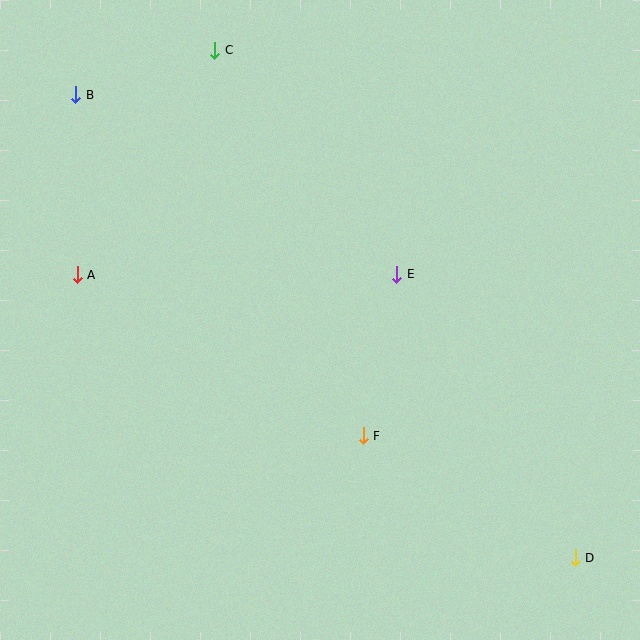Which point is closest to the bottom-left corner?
Point A is closest to the bottom-left corner.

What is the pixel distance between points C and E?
The distance between C and E is 289 pixels.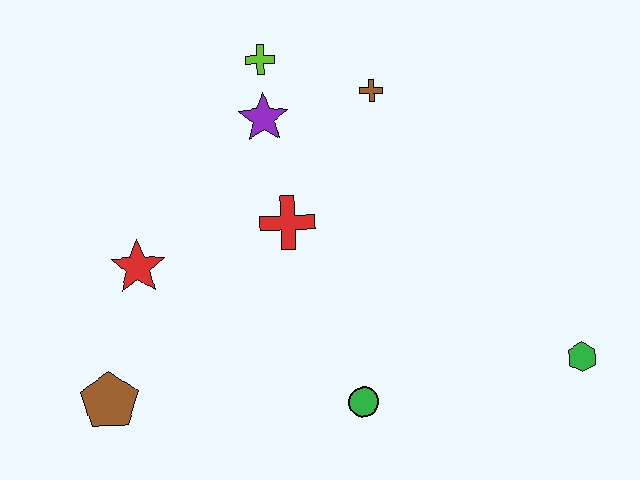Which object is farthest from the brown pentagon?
The green hexagon is farthest from the brown pentagon.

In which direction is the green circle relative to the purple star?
The green circle is below the purple star.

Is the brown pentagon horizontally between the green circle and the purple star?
No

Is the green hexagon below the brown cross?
Yes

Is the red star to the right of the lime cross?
No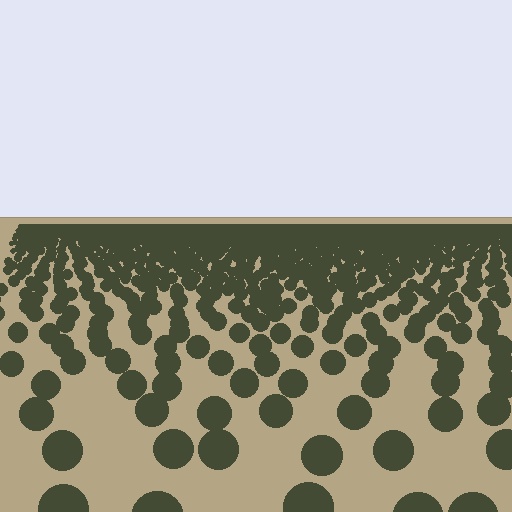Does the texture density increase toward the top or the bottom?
Density increases toward the top.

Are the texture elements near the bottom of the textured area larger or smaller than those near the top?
Larger. Near the bottom, elements are closer to the viewer and appear at a bigger on-screen size.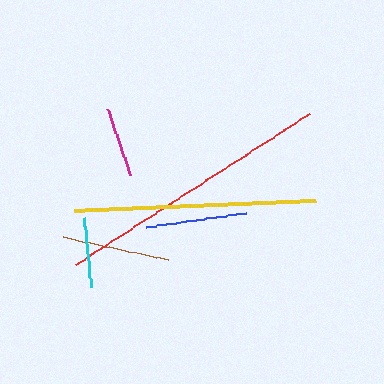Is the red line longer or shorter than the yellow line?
The red line is longer than the yellow line.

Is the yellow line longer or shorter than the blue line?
The yellow line is longer than the blue line.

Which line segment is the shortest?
The magenta line is the shortest at approximately 69 pixels.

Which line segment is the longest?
The red line is the longest at approximately 278 pixels.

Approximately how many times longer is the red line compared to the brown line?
The red line is approximately 2.6 times the length of the brown line.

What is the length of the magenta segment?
The magenta segment is approximately 69 pixels long.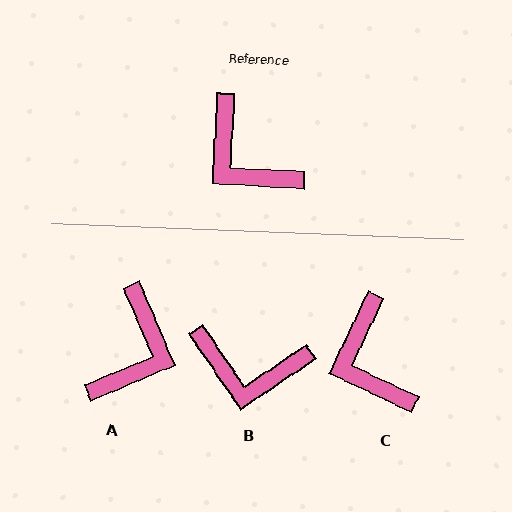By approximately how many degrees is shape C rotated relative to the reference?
Approximately 22 degrees clockwise.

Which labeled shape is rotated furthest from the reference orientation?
A, about 116 degrees away.